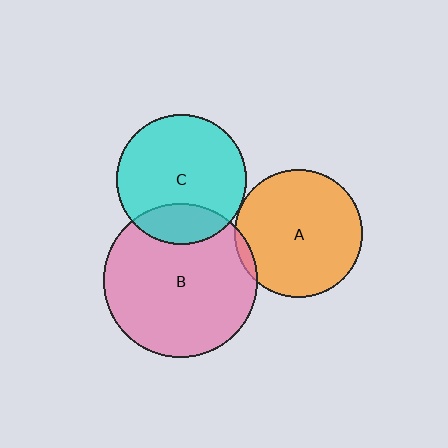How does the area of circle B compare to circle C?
Approximately 1.4 times.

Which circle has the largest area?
Circle B (pink).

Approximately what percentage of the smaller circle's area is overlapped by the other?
Approximately 5%.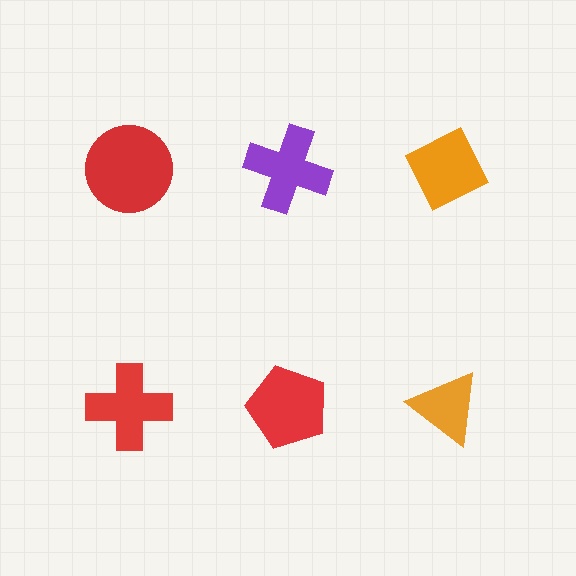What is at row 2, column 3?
An orange triangle.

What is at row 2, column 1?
A red cross.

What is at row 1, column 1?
A red circle.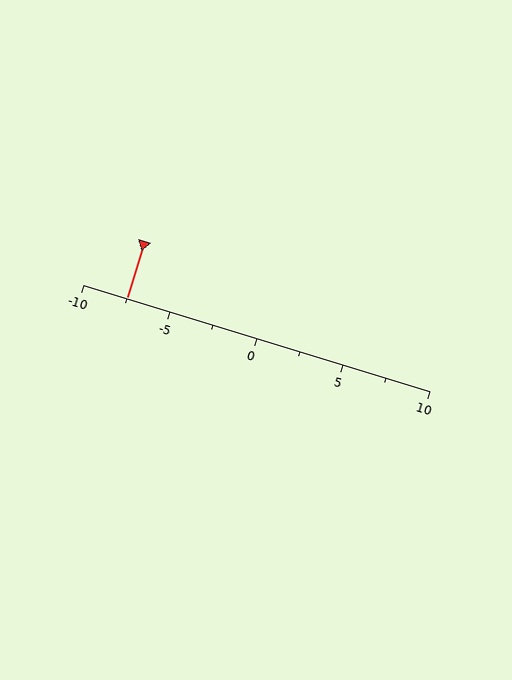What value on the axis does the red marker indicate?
The marker indicates approximately -7.5.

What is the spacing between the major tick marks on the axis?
The major ticks are spaced 5 apart.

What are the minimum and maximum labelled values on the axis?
The axis runs from -10 to 10.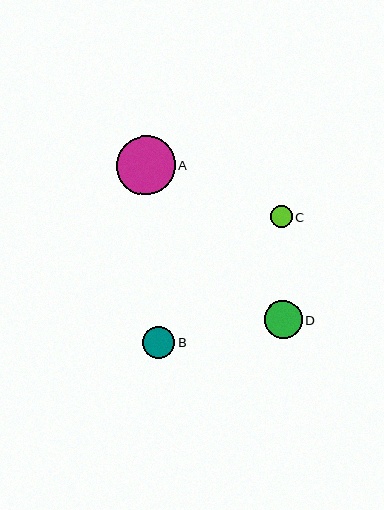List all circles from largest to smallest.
From largest to smallest: A, D, B, C.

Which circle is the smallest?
Circle C is the smallest with a size of approximately 22 pixels.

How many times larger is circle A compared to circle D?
Circle A is approximately 1.5 times the size of circle D.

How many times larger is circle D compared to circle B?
Circle D is approximately 1.2 times the size of circle B.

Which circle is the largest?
Circle A is the largest with a size of approximately 59 pixels.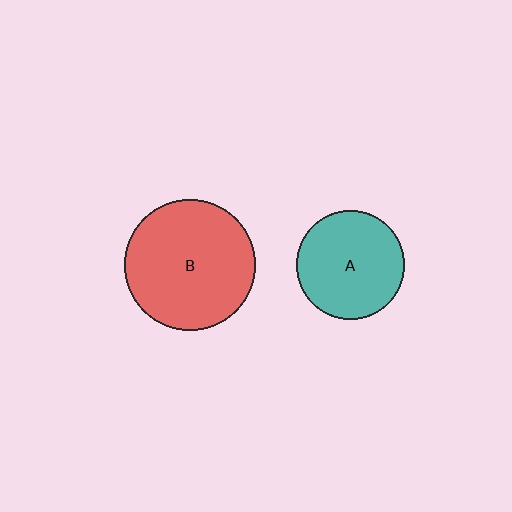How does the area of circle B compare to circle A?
Approximately 1.5 times.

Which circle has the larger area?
Circle B (red).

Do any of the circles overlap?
No, none of the circles overlap.